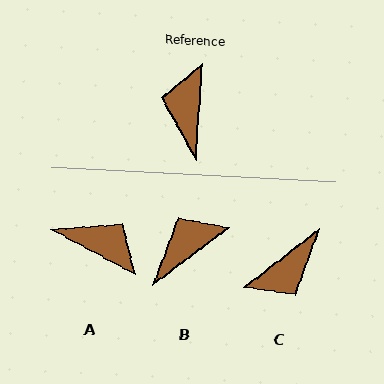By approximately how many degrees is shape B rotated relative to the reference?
Approximately 50 degrees clockwise.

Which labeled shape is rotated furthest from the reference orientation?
C, about 131 degrees away.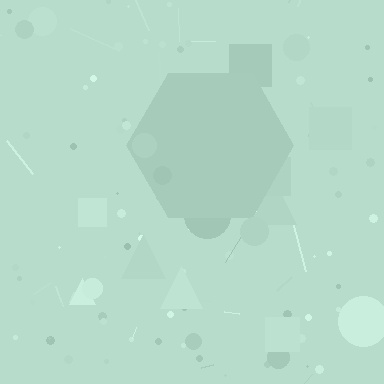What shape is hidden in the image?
A hexagon is hidden in the image.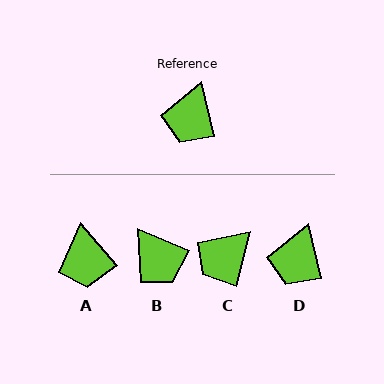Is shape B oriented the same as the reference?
No, it is off by about 54 degrees.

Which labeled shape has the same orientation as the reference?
D.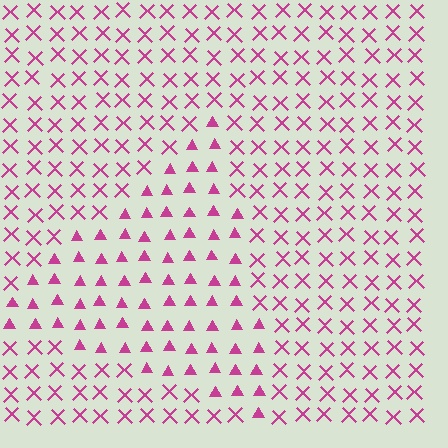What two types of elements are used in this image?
The image uses triangles inside the triangle region and X marks outside it.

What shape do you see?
I see a triangle.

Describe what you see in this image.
The image is filled with small magenta elements arranged in a uniform grid. A triangle-shaped region contains triangles, while the surrounding area contains X marks. The boundary is defined purely by the change in element shape.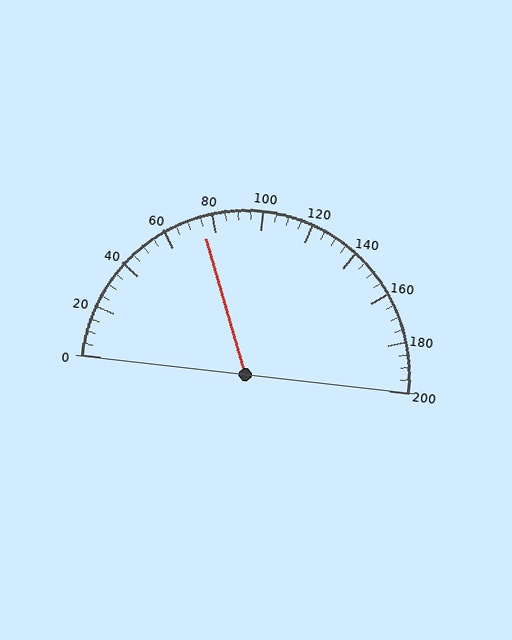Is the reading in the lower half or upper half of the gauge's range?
The reading is in the lower half of the range (0 to 200).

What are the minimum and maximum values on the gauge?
The gauge ranges from 0 to 200.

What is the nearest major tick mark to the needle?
The nearest major tick mark is 80.